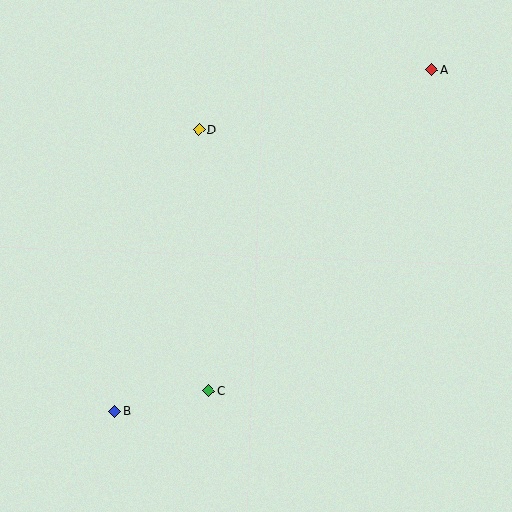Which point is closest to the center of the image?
Point D at (199, 130) is closest to the center.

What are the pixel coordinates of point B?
Point B is at (115, 411).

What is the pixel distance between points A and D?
The distance between A and D is 240 pixels.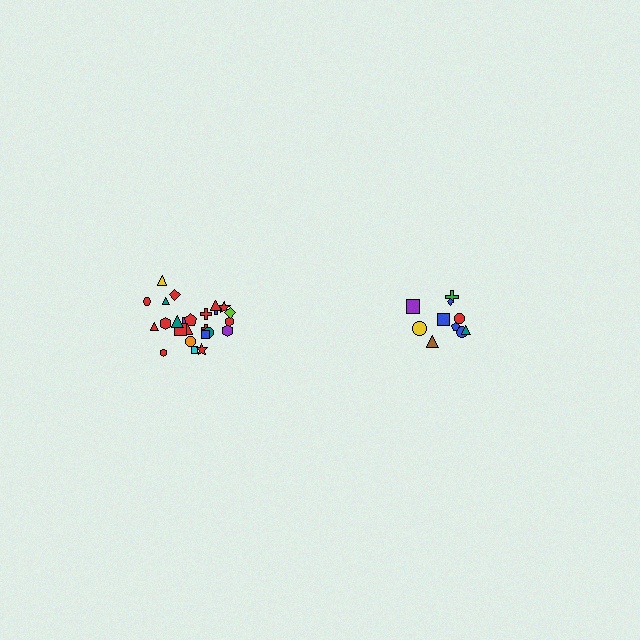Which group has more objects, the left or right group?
The left group.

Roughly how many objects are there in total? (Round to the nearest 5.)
Roughly 35 objects in total.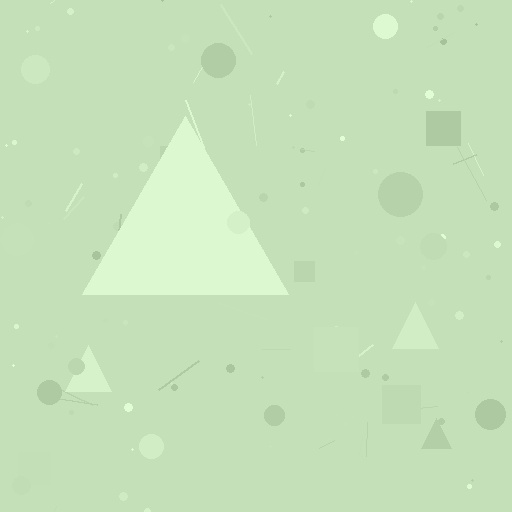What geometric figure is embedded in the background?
A triangle is embedded in the background.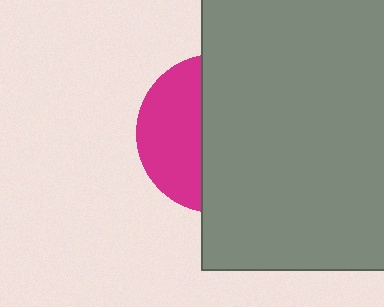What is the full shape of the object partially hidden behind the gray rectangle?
The partially hidden object is a magenta circle.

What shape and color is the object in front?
The object in front is a gray rectangle.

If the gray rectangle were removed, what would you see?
You would see the complete magenta circle.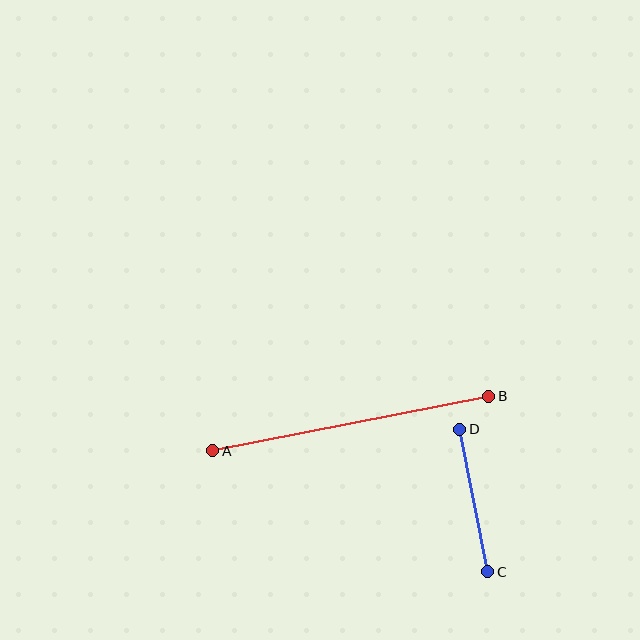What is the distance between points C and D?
The distance is approximately 145 pixels.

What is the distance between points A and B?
The distance is approximately 282 pixels.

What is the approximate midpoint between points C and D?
The midpoint is at approximately (474, 500) pixels.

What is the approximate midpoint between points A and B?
The midpoint is at approximately (351, 423) pixels.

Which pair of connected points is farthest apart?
Points A and B are farthest apart.